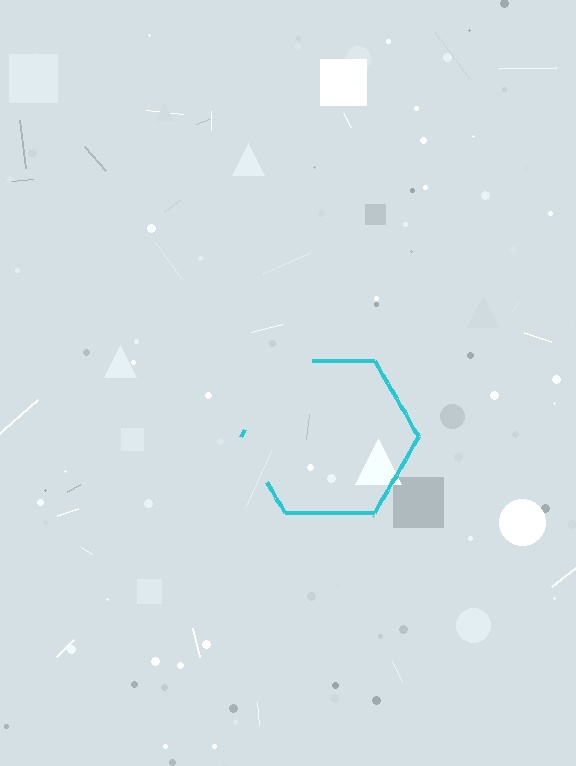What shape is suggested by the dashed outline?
The dashed outline suggests a hexagon.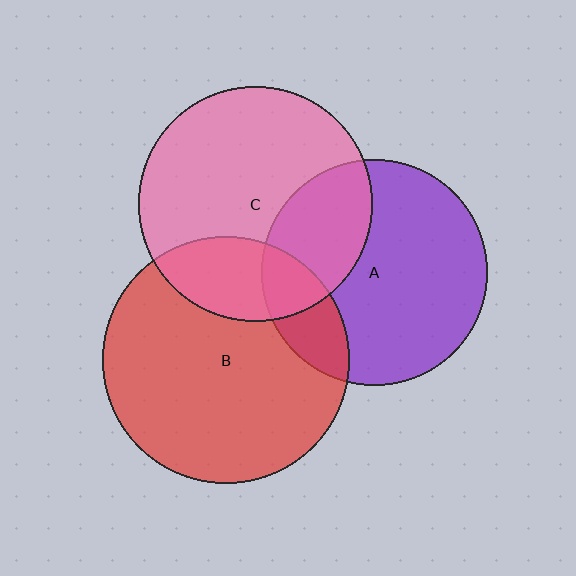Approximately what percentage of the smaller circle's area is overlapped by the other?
Approximately 20%.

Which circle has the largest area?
Circle B (red).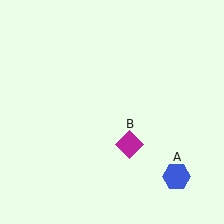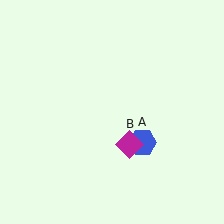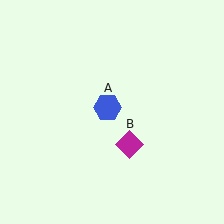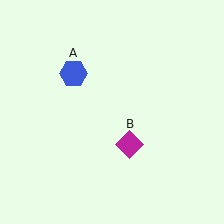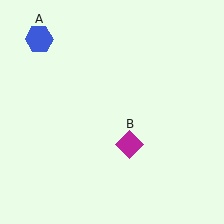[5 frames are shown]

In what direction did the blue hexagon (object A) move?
The blue hexagon (object A) moved up and to the left.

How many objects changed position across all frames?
1 object changed position: blue hexagon (object A).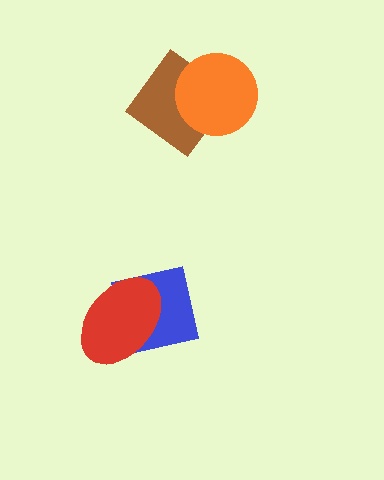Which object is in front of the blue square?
The red ellipse is in front of the blue square.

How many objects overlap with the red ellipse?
1 object overlaps with the red ellipse.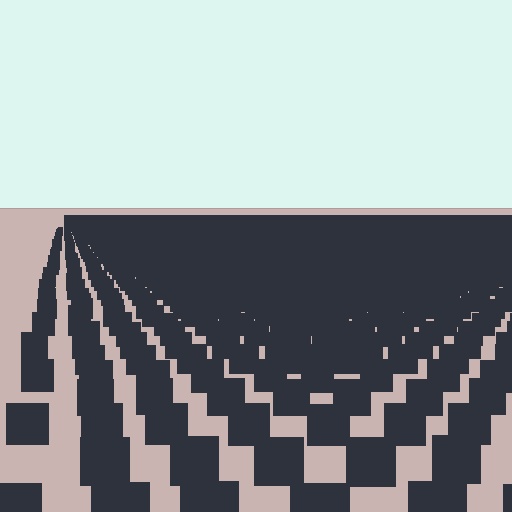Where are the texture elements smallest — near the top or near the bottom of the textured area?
Near the top.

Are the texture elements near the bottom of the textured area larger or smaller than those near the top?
Larger. Near the bottom, elements are closer to the viewer and appear at a bigger on-screen size.